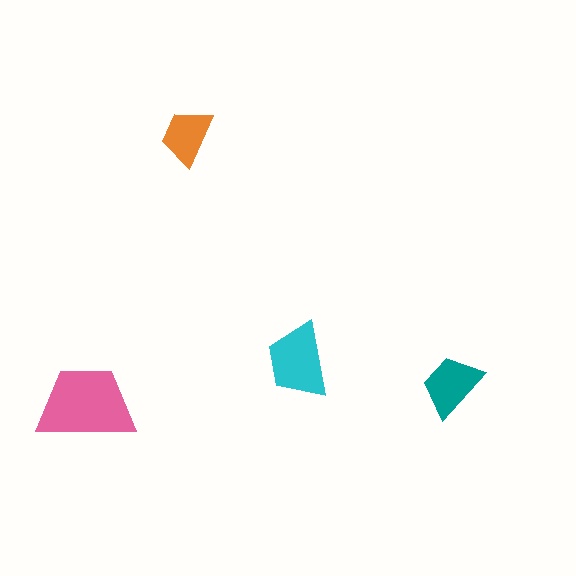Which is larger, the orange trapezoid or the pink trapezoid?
The pink one.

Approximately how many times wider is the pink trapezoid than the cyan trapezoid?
About 1.5 times wider.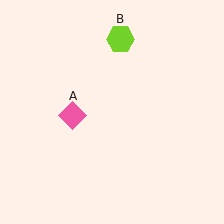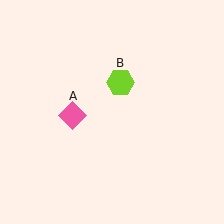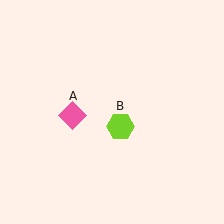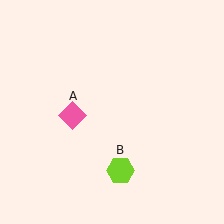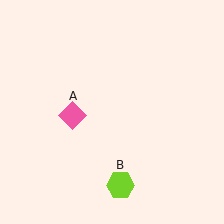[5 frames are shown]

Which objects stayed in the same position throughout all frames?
Pink diamond (object A) remained stationary.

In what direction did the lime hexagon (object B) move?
The lime hexagon (object B) moved down.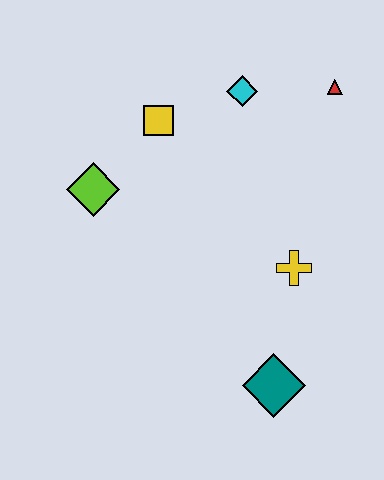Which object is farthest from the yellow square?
The teal diamond is farthest from the yellow square.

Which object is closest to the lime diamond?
The yellow square is closest to the lime diamond.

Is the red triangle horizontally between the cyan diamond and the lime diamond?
No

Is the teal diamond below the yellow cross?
Yes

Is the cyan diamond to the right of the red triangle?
No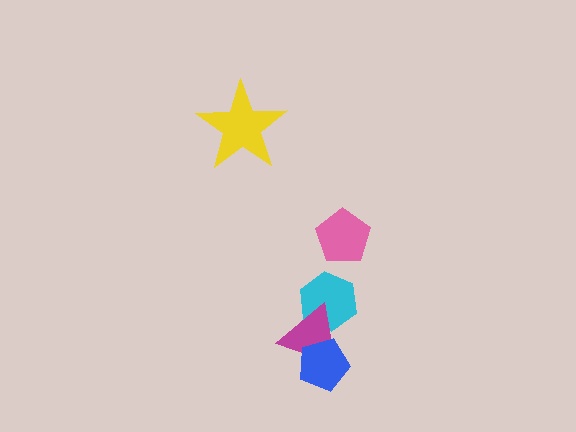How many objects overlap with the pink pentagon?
0 objects overlap with the pink pentagon.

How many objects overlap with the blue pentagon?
1 object overlaps with the blue pentagon.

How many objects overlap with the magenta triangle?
2 objects overlap with the magenta triangle.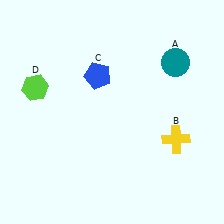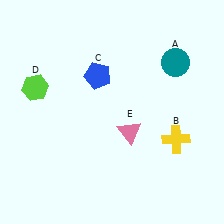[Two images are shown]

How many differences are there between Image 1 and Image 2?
There is 1 difference between the two images.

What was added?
A pink triangle (E) was added in Image 2.